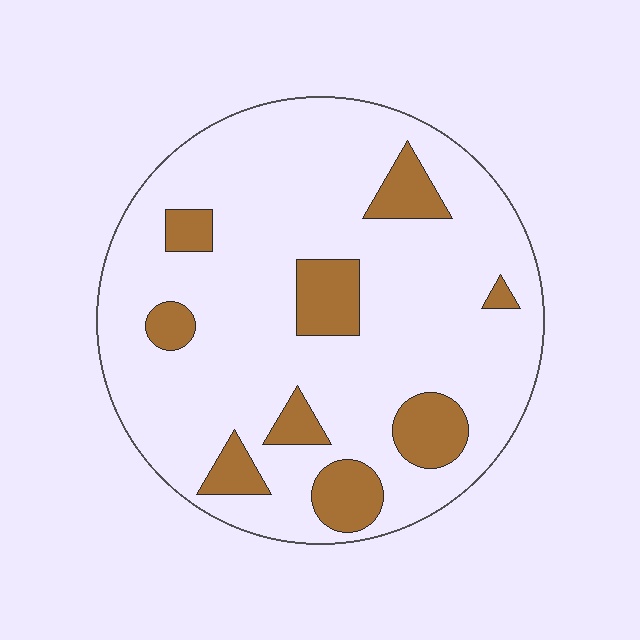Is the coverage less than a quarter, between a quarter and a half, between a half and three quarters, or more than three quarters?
Less than a quarter.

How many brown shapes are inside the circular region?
9.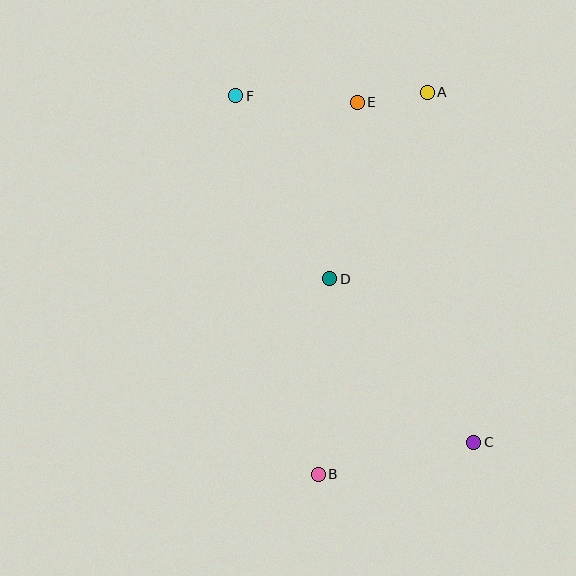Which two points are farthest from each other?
Points C and F are farthest from each other.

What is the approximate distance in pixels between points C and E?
The distance between C and E is approximately 360 pixels.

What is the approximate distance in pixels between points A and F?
The distance between A and F is approximately 192 pixels.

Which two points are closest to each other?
Points A and E are closest to each other.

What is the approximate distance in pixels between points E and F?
The distance between E and F is approximately 122 pixels.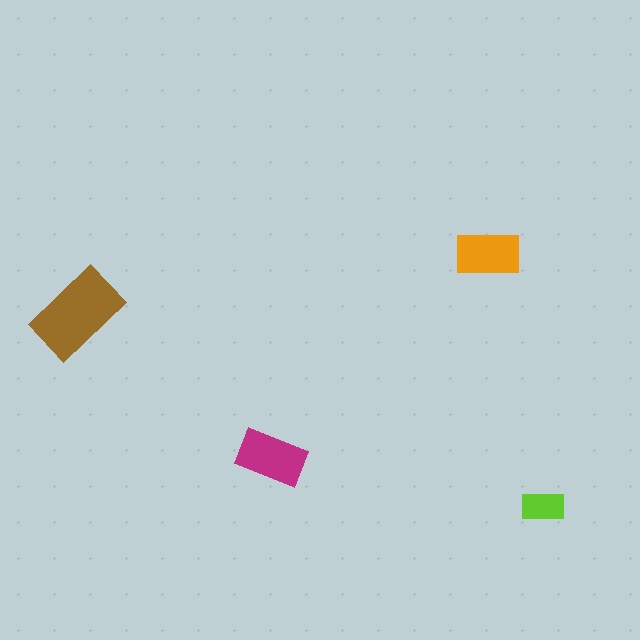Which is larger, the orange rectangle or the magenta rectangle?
The magenta one.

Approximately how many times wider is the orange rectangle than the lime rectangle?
About 1.5 times wider.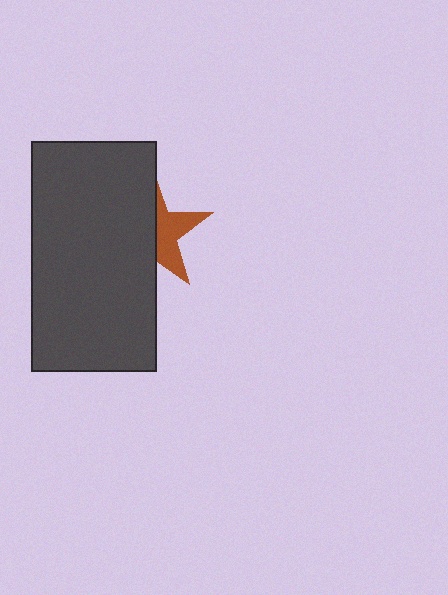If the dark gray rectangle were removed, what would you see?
You would see the complete brown star.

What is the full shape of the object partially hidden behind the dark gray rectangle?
The partially hidden object is a brown star.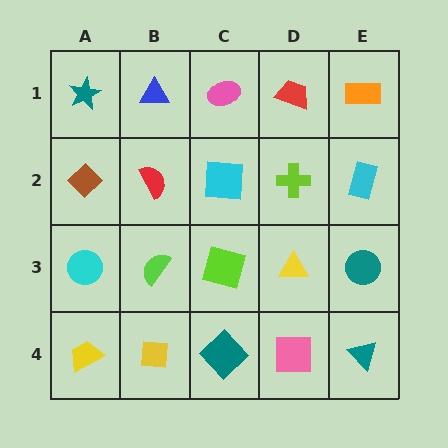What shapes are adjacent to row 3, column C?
A cyan square (row 2, column C), a teal diamond (row 4, column C), a lime semicircle (row 3, column B), a yellow triangle (row 3, column D).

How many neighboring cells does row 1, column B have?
3.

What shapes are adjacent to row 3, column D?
A lime cross (row 2, column D), a pink square (row 4, column D), a lime square (row 3, column C), a teal circle (row 3, column E).